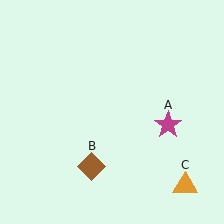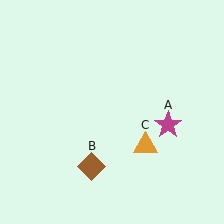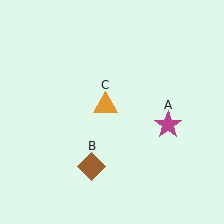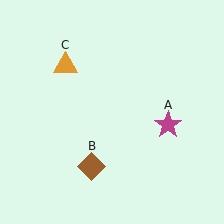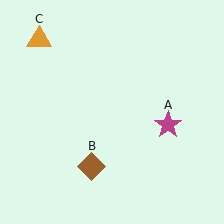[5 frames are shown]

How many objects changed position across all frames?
1 object changed position: orange triangle (object C).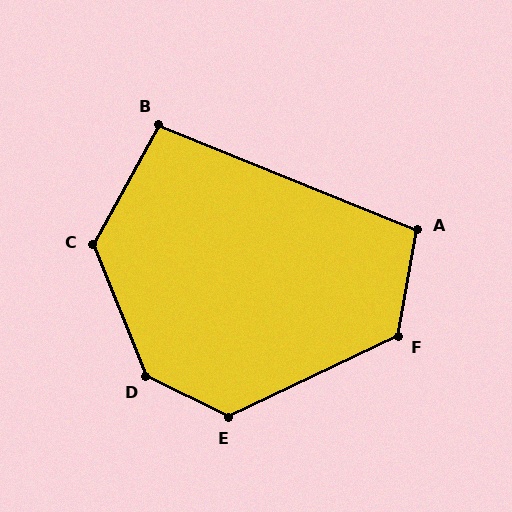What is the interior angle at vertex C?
Approximately 129 degrees (obtuse).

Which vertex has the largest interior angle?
D, at approximately 138 degrees.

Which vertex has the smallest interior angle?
B, at approximately 97 degrees.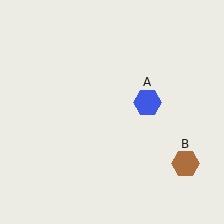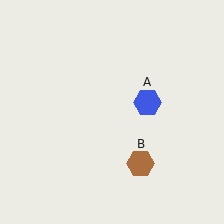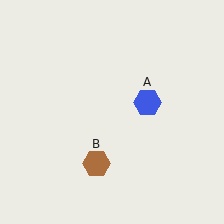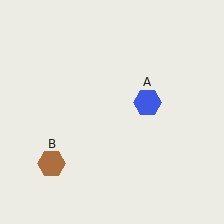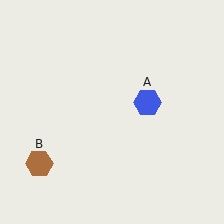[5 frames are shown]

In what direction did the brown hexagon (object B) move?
The brown hexagon (object B) moved left.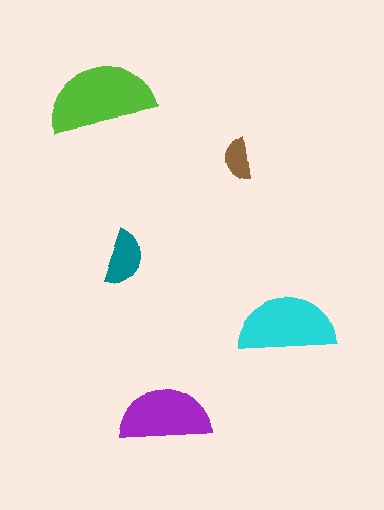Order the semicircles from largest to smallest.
the lime one, the cyan one, the purple one, the teal one, the brown one.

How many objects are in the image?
There are 5 objects in the image.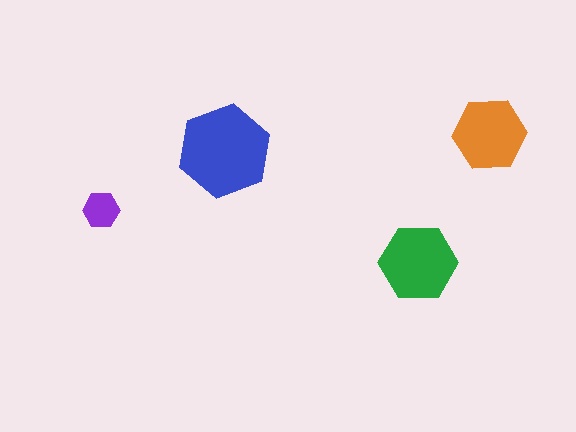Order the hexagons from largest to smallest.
the blue one, the green one, the orange one, the purple one.